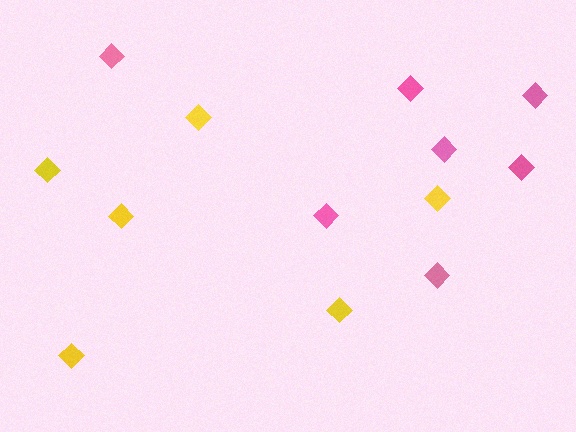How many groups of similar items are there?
There are 2 groups: one group of yellow diamonds (6) and one group of pink diamonds (7).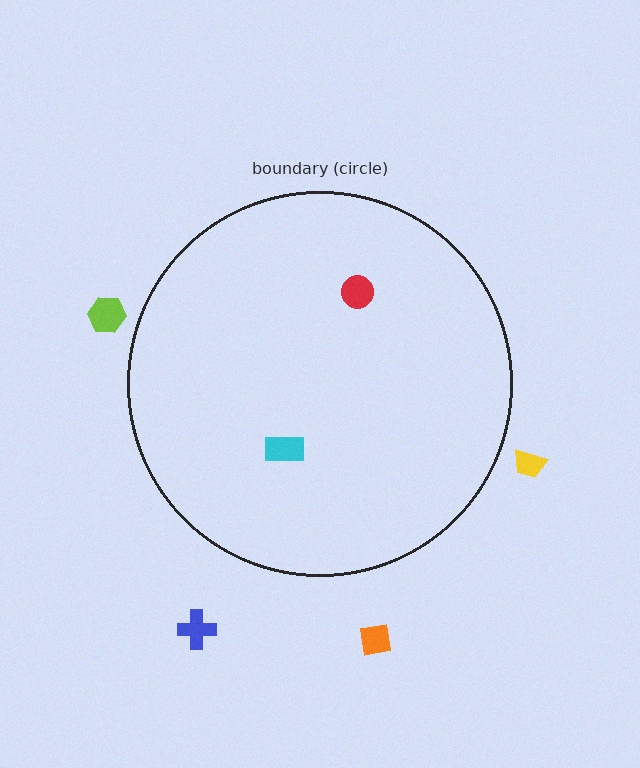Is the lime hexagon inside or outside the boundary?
Outside.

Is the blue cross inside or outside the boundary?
Outside.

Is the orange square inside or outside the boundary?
Outside.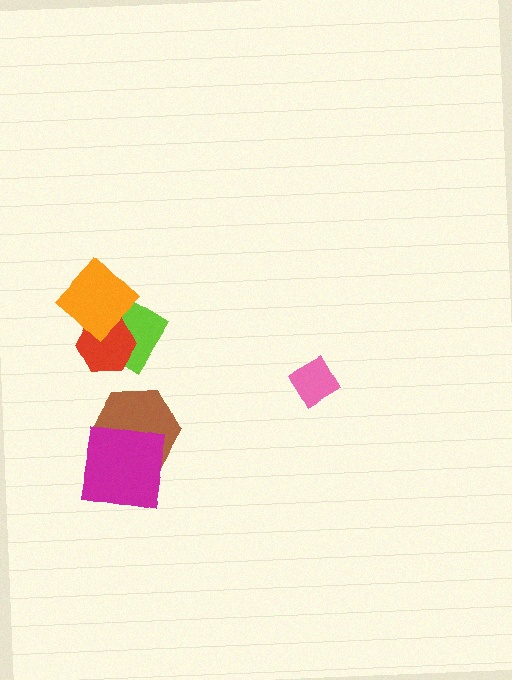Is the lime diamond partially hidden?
Yes, it is partially covered by another shape.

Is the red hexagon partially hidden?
Yes, it is partially covered by another shape.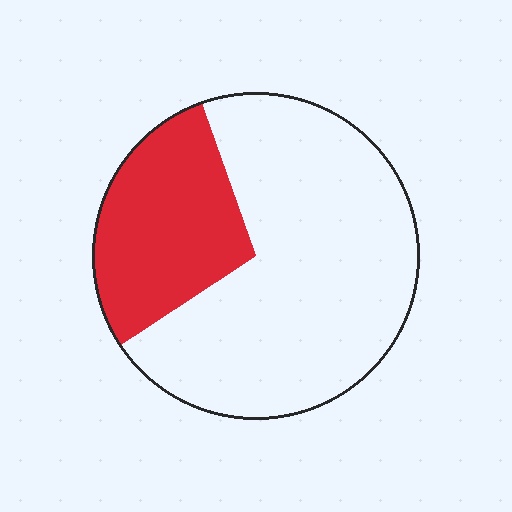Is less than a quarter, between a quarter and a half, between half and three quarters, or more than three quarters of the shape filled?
Between a quarter and a half.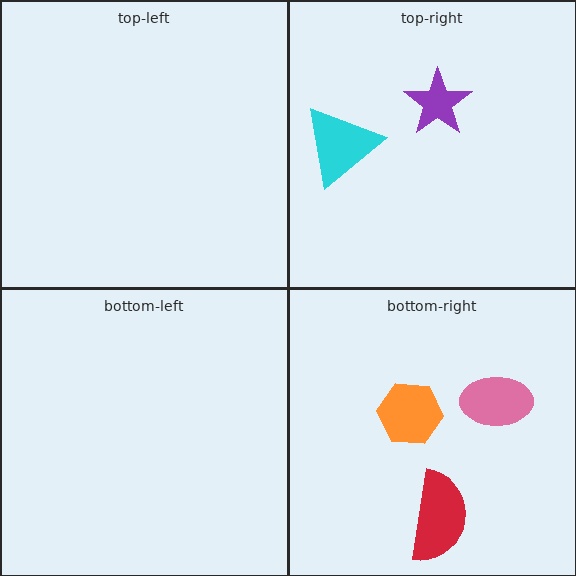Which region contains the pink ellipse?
The bottom-right region.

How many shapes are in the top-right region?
2.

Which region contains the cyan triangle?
The top-right region.